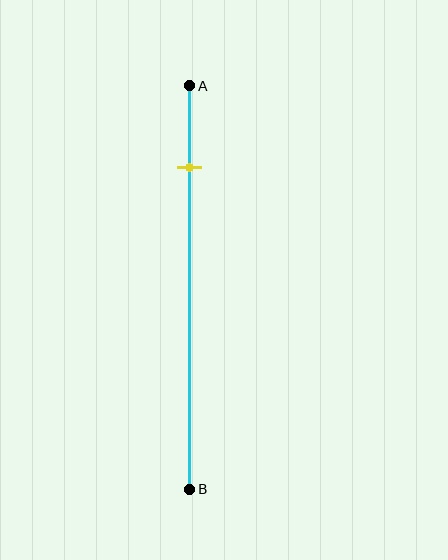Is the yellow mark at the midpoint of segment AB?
No, the mark is at about 20% from A, not at the 50% midpoint.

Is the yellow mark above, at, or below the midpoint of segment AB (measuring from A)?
The yellow mark is above the midpoint of segment AB.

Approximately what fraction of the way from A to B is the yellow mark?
The yellow mark is approximately 20% of the way from A to B.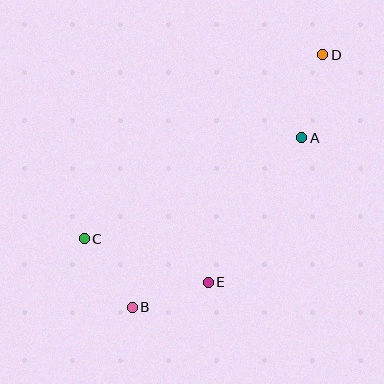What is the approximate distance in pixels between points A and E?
The distance between A and E is approximately 172 pixels.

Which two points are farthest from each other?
Points B and D are farthest from each other.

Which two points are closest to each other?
Points B and E are closest to each other.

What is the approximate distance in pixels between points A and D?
The distance between A and D is approximately 86 pixels.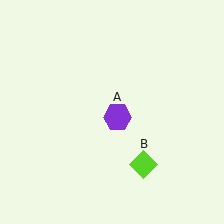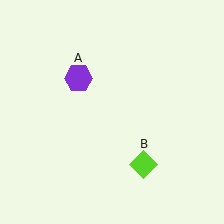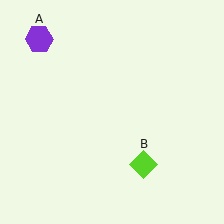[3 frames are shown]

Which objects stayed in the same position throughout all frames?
Lime diamond (object B) remained stationary.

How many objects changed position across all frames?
1 object changed position: purple hexagon (object A).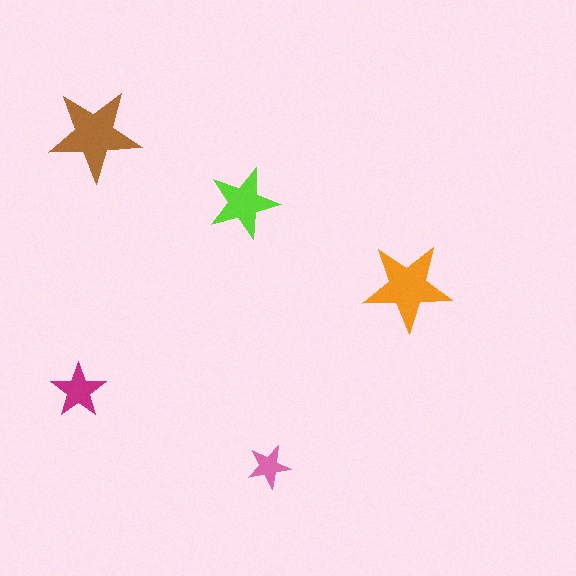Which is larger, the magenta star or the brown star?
The brown one.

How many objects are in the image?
There are 5 objects in the image.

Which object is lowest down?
The pink star is bottommost.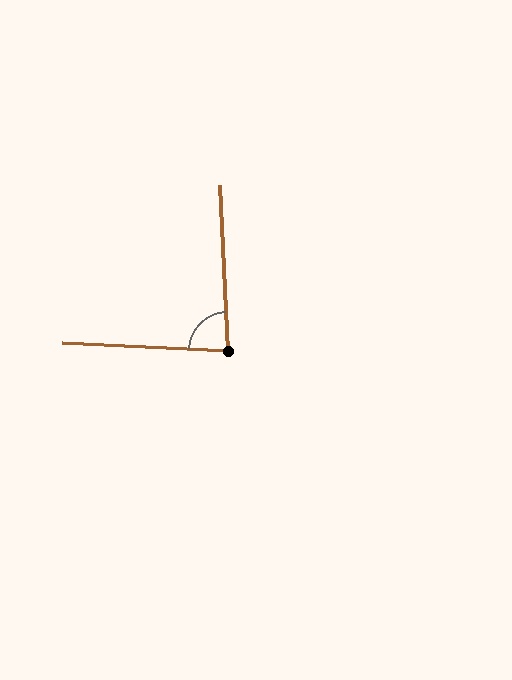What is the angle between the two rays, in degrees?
Approximately 85 degrees.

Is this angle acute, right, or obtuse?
It is acute.